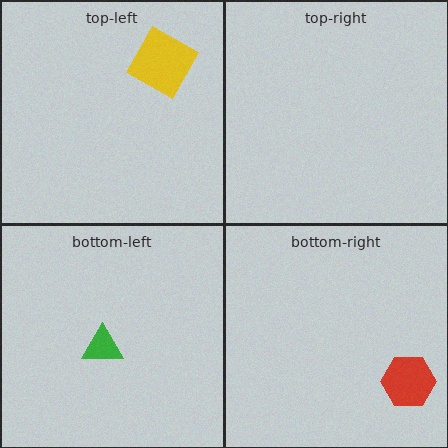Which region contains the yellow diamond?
The top-left region.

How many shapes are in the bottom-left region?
1.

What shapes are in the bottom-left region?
The green triangle.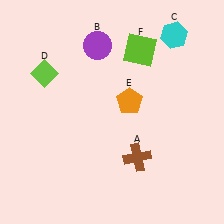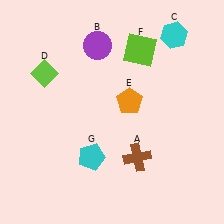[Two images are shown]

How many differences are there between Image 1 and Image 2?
There is 1 difference between the two images.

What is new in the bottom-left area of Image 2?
A cyan pentagon (G) was added in the bottom-left area of Image 2.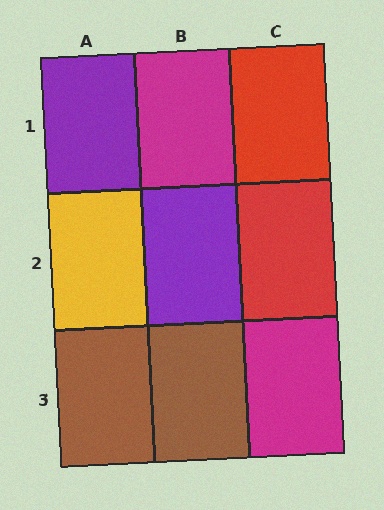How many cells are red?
2 cells are red.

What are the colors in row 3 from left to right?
Brown, brown, magenta.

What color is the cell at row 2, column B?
Purple.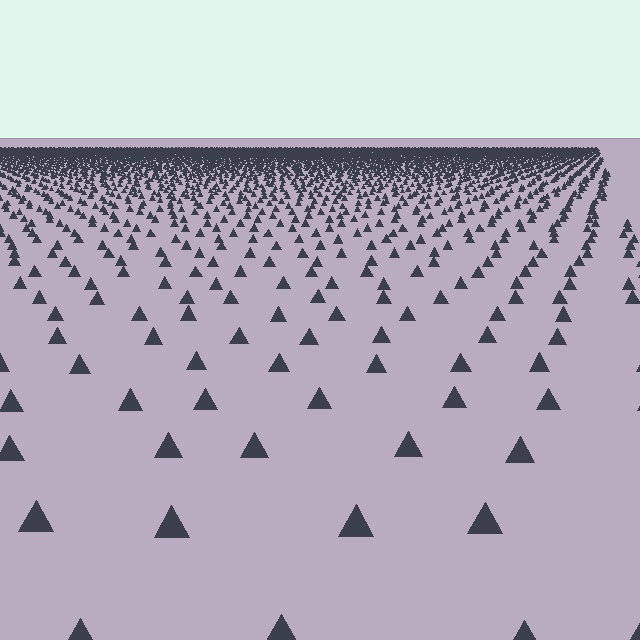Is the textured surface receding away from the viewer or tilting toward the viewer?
The surface is receding away from the viewer. Texture elements get smaller and denser toward the top.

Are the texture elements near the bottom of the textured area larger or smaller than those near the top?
Larger. Near the bottom, elements are closer to the viewer and appear at a bigger on-screen size.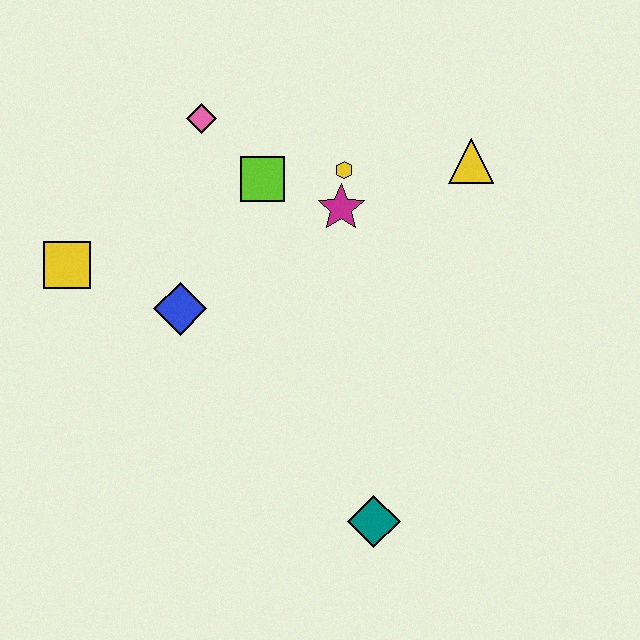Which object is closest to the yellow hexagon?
The magenta star is closest to the yellow hexagon.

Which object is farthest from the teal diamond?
The pink diamond is farthest from the teal diamond.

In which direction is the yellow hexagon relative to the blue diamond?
The yellow hexagon is to the right of the blue diamond.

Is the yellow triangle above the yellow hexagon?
Yes